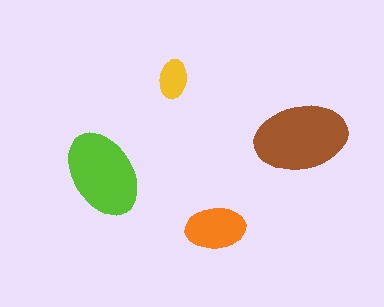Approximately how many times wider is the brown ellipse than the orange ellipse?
About 1.5 times wider.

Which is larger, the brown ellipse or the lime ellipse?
The brown one.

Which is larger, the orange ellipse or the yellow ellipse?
The orange one.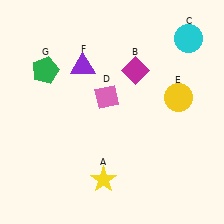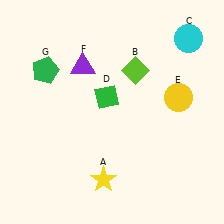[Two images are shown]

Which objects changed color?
B changed from magenta to lime. D changed from pink to green.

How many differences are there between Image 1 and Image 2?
There are 2 differences between the two images.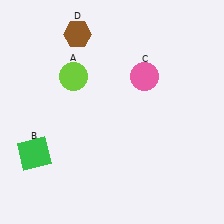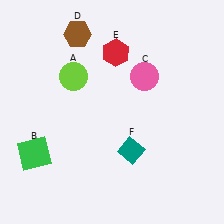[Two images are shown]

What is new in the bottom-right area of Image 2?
A teal diamond (F) was added in the bottom-right area of Image 2.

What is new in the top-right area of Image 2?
A red hexagon (E) was added in the top-right area of Image 2.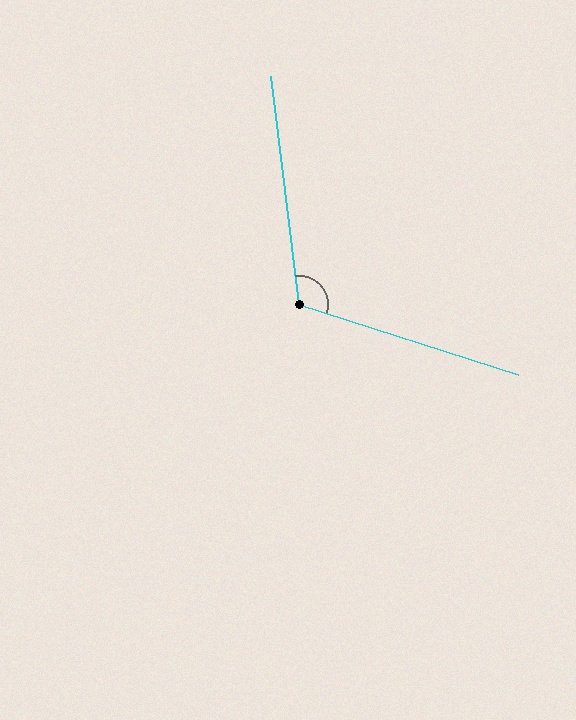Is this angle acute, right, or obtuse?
It is obtuse.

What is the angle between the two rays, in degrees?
Approximately 115 degrees.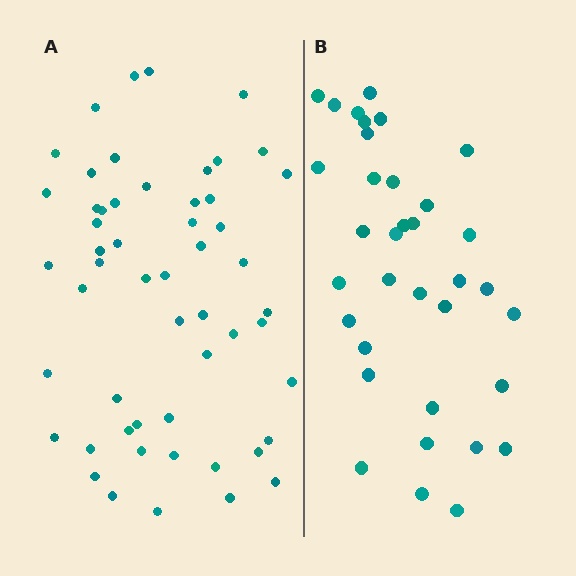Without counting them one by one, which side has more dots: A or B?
Region A (the left region) has more dots.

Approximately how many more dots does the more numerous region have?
Region A has approximately 20 more dots than region B.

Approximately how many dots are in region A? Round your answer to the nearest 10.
About 50 dots. (The exact count is 54, which rounds to 50.)